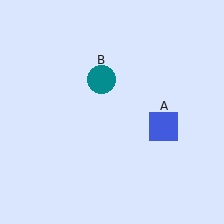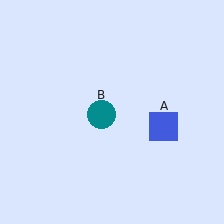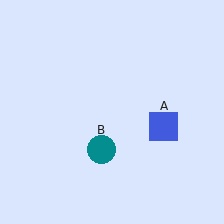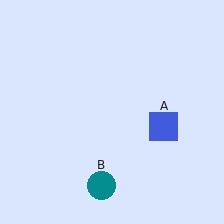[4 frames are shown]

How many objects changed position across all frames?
1 object changed position: teal circle (object B).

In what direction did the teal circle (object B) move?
The teal circle (object B) moved down.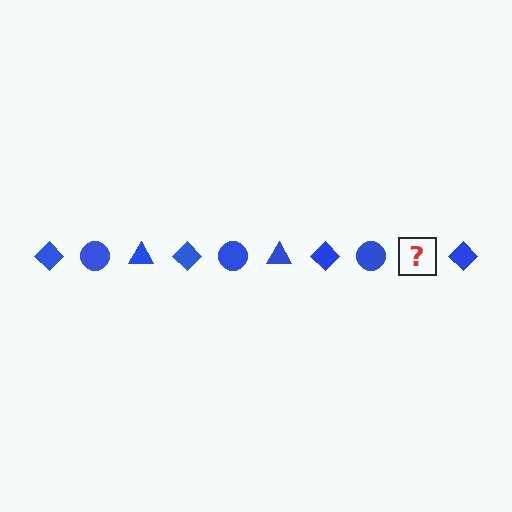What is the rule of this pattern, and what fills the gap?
The rule is that the pattern cycles through diamond, circle, triangle shapes in blue. The gap should be filled with a blue triangle.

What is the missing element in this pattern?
The missing element is a blue triangle.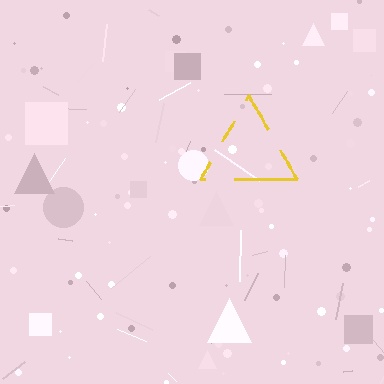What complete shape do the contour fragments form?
The contour fragments form a triangle.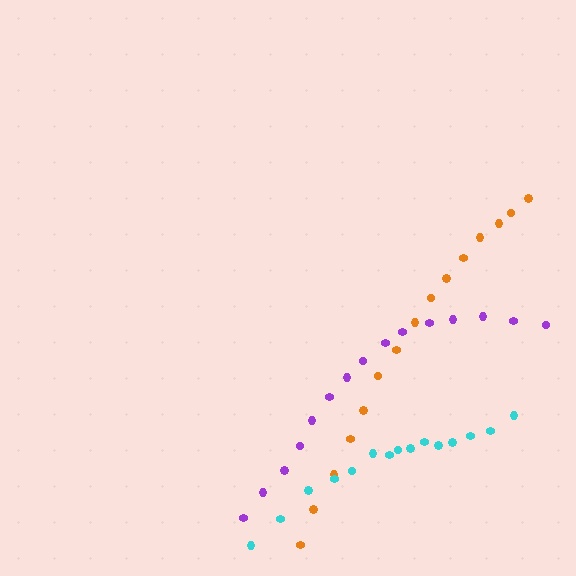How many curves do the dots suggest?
There are 3 distinct paths.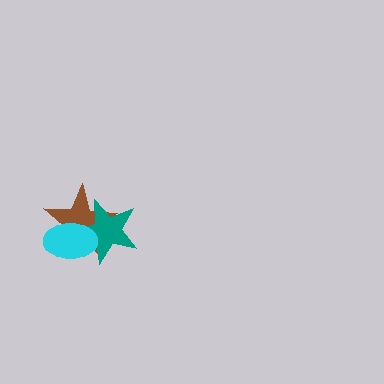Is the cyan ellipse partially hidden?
No, no other shape covers it.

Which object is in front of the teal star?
The cyan ellipse is in front of the teal star.